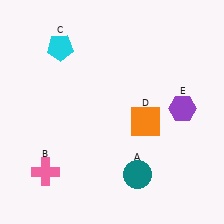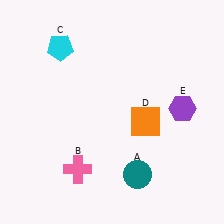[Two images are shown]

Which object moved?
The pink cross (B) moved right.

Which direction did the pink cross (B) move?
The pink cross (B) moved right.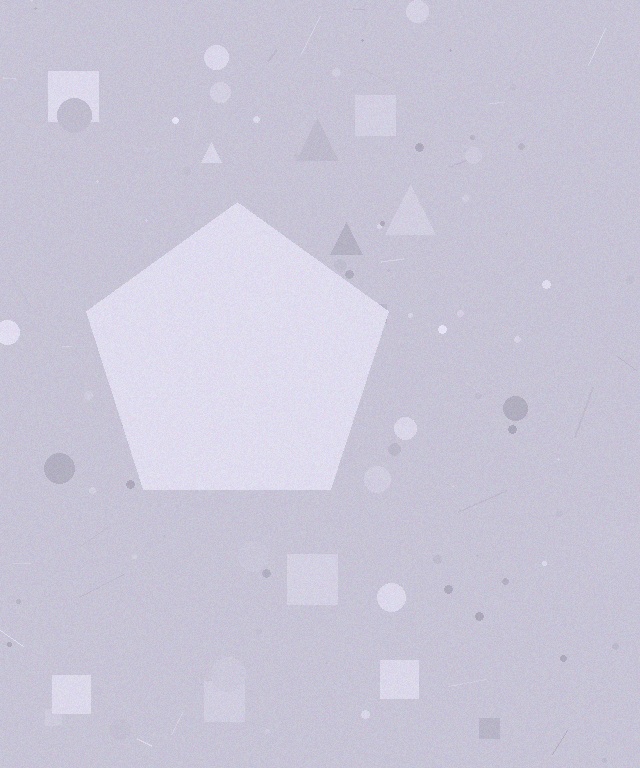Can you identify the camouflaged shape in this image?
The camouflaged shape is a pentagon.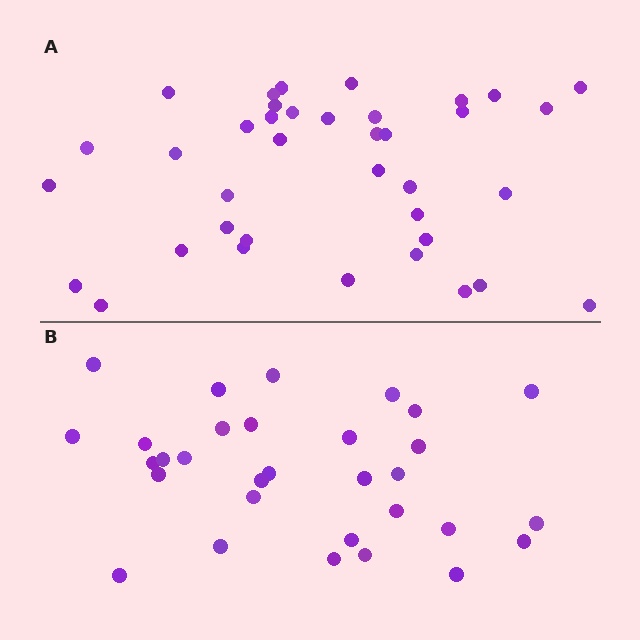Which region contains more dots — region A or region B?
Region A (the top region) has more dots.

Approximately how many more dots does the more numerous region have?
Region A has roughly 8 or so more dots than region B.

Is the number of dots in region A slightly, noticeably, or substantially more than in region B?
Region A has only slightly more — the two regions are fairly close. The ratio is roughly 1.2 to 1.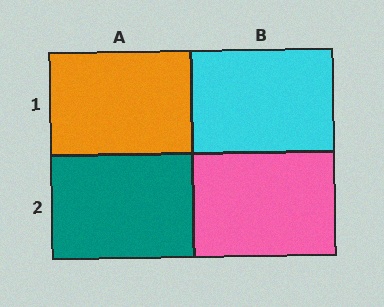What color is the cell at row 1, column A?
Orange.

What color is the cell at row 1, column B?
Cyan.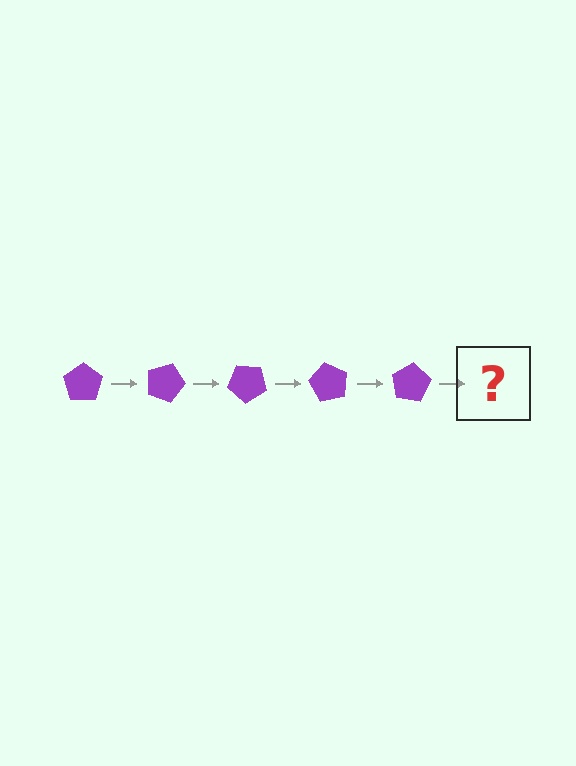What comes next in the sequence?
The next element should be a purple pentagon rotated 100 degrees.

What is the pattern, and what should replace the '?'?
The pattern is that the pentagon rotates 20 degrees each step. The '?' should be a purple pentagon rotated 100 degrees.